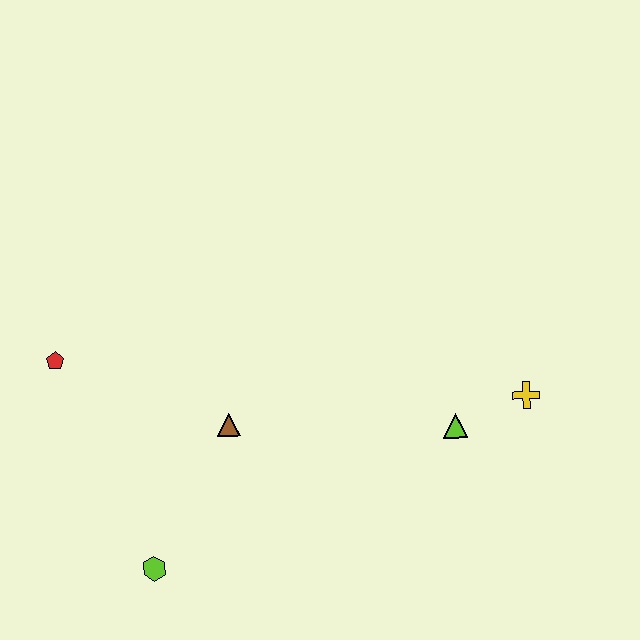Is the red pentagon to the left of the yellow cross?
Yes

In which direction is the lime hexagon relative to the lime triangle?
The lime hexagon is to the left of the lime triangle.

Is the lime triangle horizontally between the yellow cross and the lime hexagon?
Yes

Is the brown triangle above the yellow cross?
No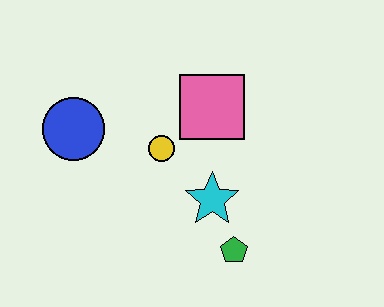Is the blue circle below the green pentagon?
No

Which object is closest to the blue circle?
The yellow circle is closest to the blue circle.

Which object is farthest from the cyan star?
The blue circle is farthest from the cyan star.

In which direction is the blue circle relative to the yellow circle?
The blue circle is to the left of the yellow circle.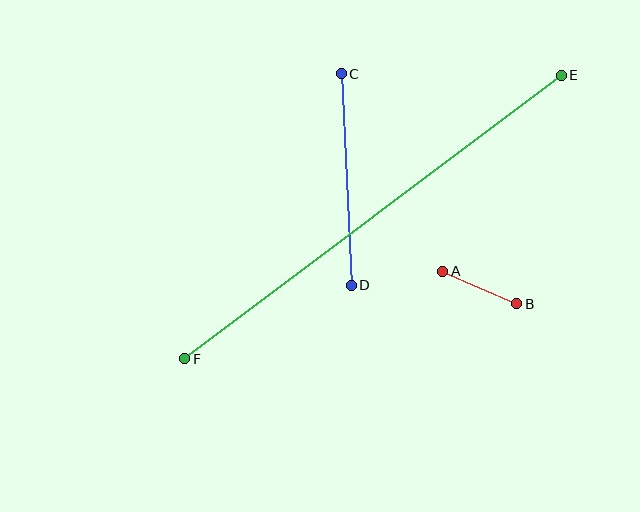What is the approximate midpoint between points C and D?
The midpoint is at approximately (346, 179) pixels.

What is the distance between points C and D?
The distance is approximately 212 pixels.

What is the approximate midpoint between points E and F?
The midpoint is at approximately (373, 217) pixels.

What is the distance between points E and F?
The distance is approximately 471 pixels.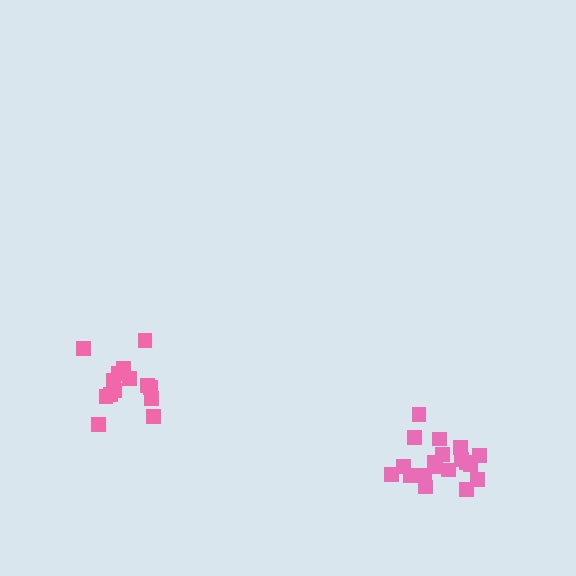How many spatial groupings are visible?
There are 2 spatial groupings.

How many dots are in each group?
Group 1: 20 dots, Group 2: 14 dots (34 total).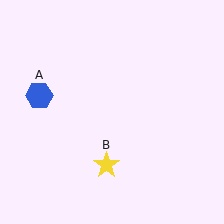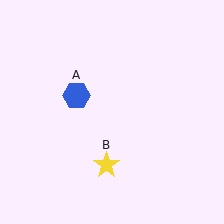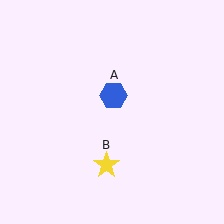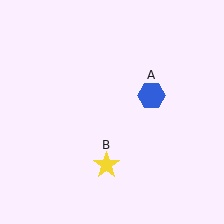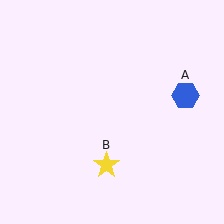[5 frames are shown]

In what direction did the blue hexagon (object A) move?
The blue hexagon (object A) moved right.